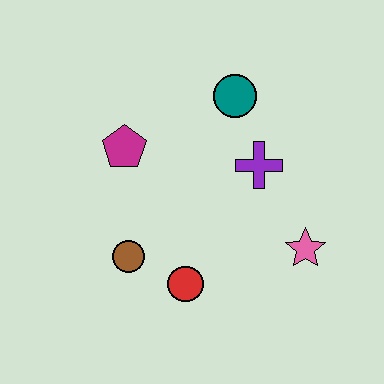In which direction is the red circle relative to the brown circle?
The red circle is to the right of the brown circle.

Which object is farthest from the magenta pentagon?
The pink star is farthest from the magenta pentagon.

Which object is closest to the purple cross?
The teal circle is closest to the purple cross.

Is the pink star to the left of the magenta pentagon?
No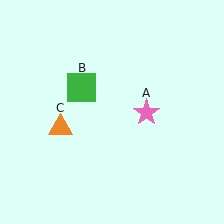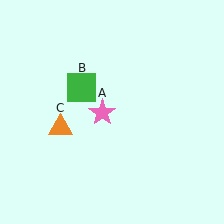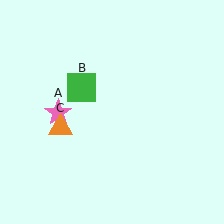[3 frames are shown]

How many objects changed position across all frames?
1 object changed position: pink star (object A).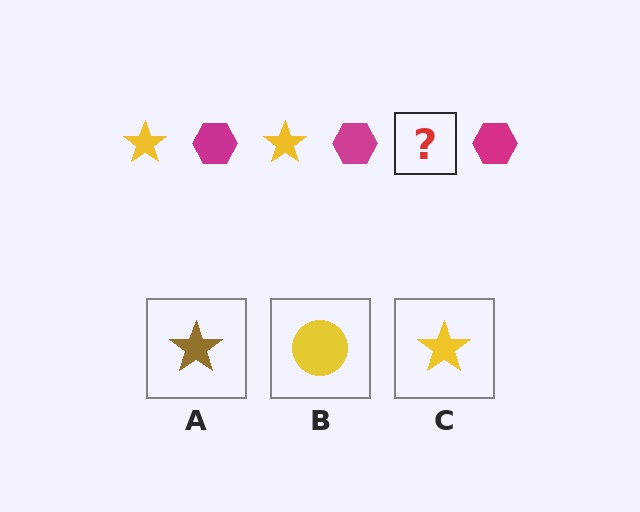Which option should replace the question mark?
Option C.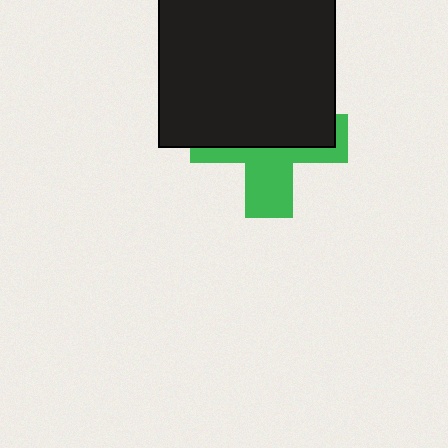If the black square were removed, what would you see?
You would see the complete green cross.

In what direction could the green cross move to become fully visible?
The green cross could move down. That would shift it out from behind the black square entirely.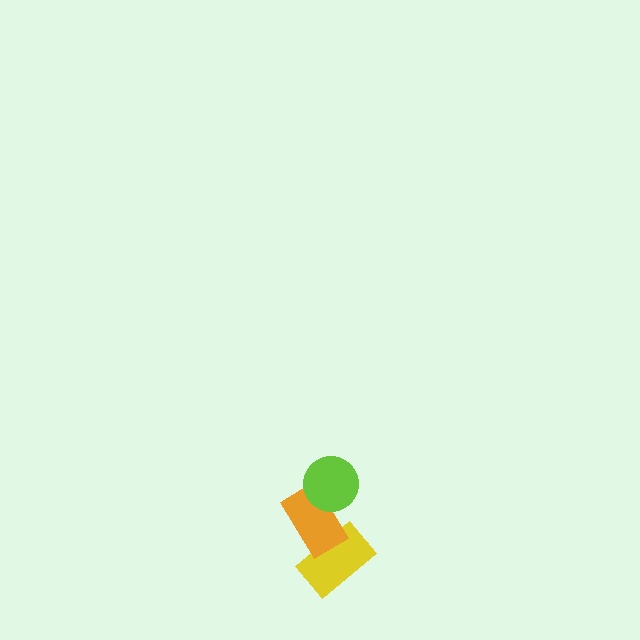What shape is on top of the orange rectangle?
The lime circle is on top of the orange rectangle.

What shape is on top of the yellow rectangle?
The orange rectangle is on top of the yellow rectangle.